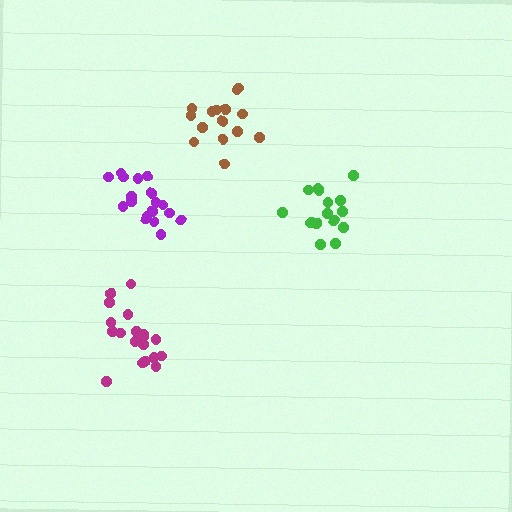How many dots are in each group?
Group 1: 16 dots, Group 2: 18 dots, Group 3: 19 dots, Group 4: 15 dots (68 total).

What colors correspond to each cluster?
The clusters are colored: green, purple, magenta, brown.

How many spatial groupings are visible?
There are 4 spatial groupings.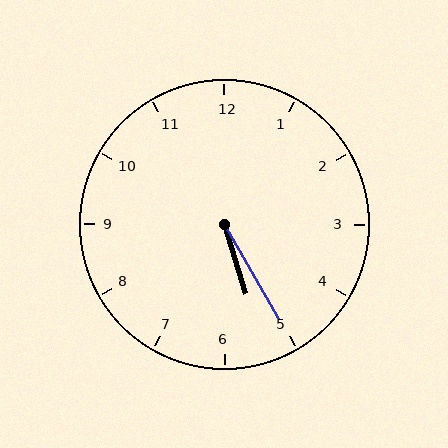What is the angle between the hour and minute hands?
Approximately 12 degrees.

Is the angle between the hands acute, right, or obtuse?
It is acute.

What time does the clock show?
5:25.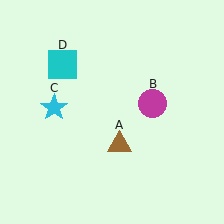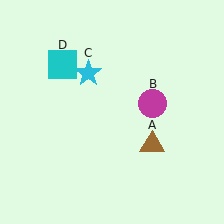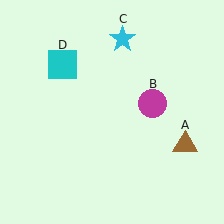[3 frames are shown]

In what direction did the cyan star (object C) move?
The cyan star (object C) moved up and to the right.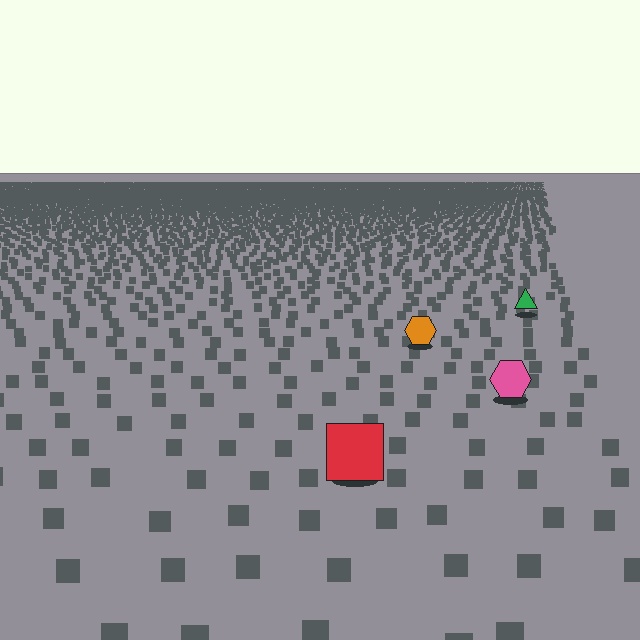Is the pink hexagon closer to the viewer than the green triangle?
Yes. The pink hexagon is closer — you can tell from the texture gradient: the ground texture is coarser near it.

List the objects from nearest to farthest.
From nearest to farthest: the red square, the pink hexagon, the orange hexagon, the green triangle.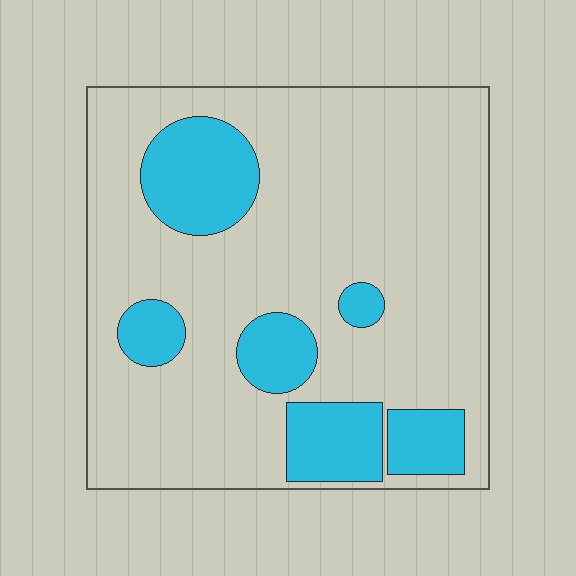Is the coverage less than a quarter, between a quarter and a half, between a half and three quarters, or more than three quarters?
Less than a quarter.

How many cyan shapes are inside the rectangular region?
6.